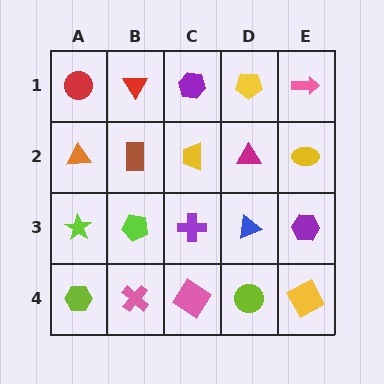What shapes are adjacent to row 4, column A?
A lime star (row 3, column A), a pink cross (row 4, column B).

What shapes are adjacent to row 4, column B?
A lime pentagon (row 3, column B), a lime hexagon (row 4, column A), a pink diamond (row 4, column C).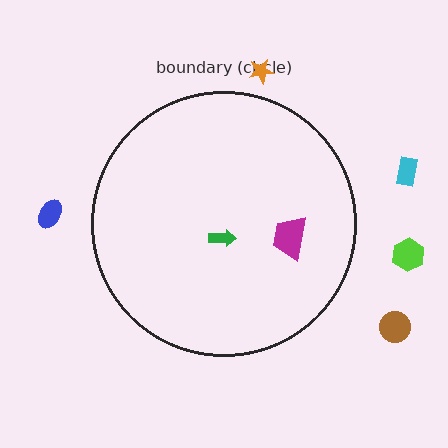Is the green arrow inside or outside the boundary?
Inside.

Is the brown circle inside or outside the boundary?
Outside.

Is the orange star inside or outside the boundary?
Outside.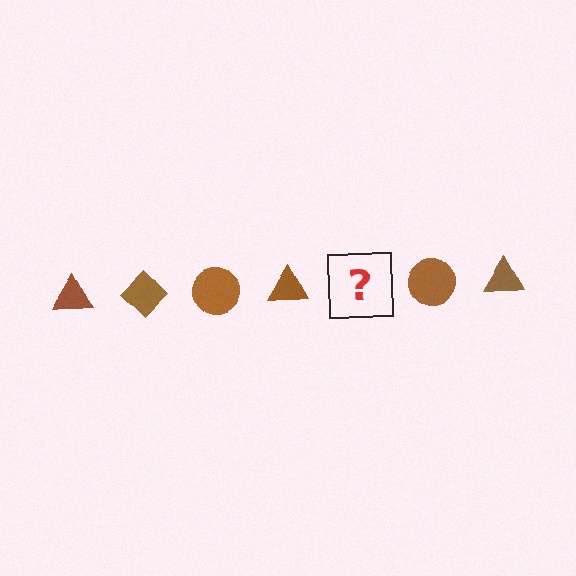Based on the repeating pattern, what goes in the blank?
The blank should be a brown diamond.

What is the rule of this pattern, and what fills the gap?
The rule is that the pattern cycles through triangle, diamond, circle shapes in brown. The gap should be filled with a brown diamond.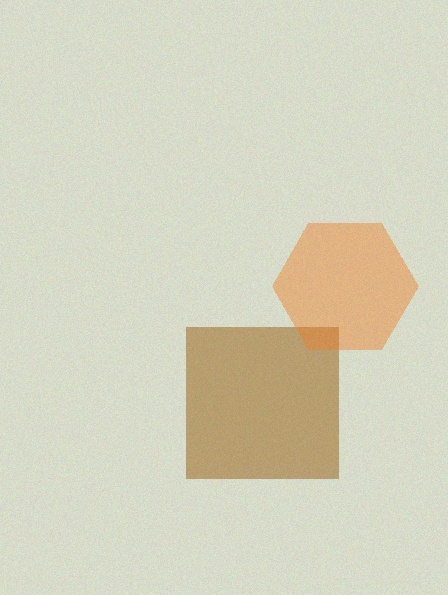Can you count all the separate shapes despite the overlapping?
Yes, there are 2 separate shapes.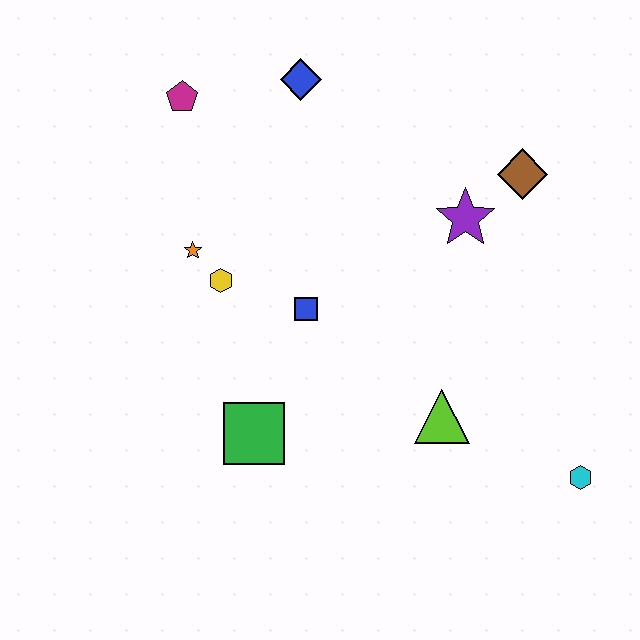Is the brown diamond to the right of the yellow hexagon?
Yes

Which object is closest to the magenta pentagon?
The blue diamond is closest to the magenta pentagon.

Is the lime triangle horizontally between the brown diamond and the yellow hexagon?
Yes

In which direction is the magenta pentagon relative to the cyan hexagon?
The magenta pentagon is to the left of the cyan hexagon.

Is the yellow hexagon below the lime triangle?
No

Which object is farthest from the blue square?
The cyan hexagon is farthest from the blue square.